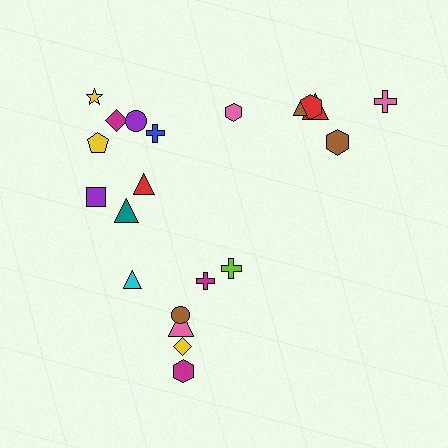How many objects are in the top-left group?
There are 8 objects.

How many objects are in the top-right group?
There are 6 objects.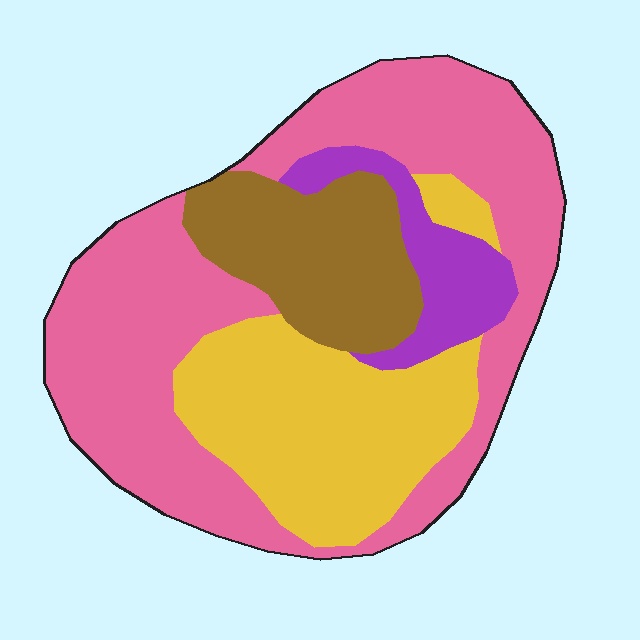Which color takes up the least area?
Purple, at roughly 10%.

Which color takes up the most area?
Pink, at roughly 50%.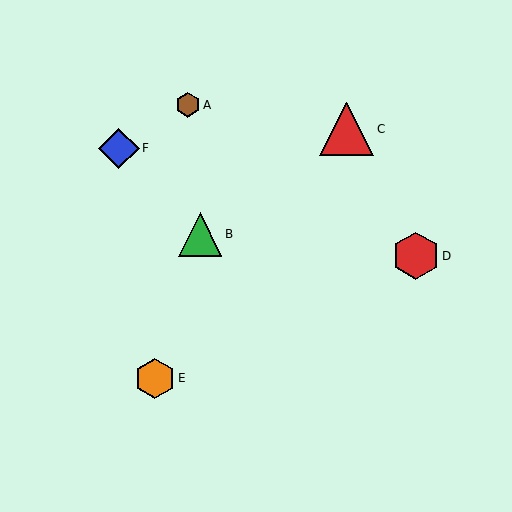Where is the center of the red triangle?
The center of the red triangle is at (347, 129).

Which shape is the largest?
The red triangle (labeled C) is the largest.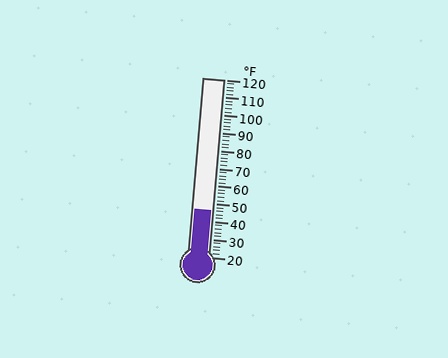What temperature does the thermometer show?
The thermometer shows approximately 46°F.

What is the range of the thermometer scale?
The thermometer scale ranges from 20°F to 120°F.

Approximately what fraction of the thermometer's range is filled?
The thermometer is filled to approximately 25% of its range.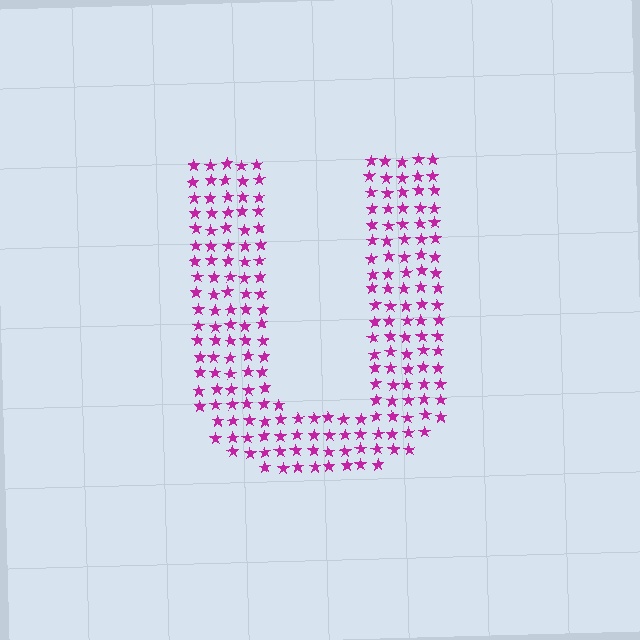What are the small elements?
The small elements are stars.